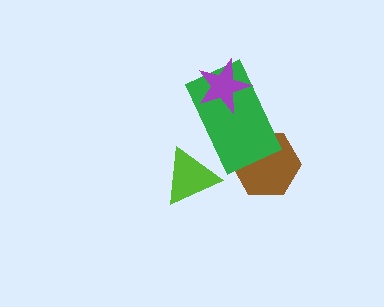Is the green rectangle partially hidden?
Yes, it is partially covered by another shape.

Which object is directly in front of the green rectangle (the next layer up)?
The purple star is directly in front of the green rectangle.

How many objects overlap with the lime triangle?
1 object overlaps with the lime triangle.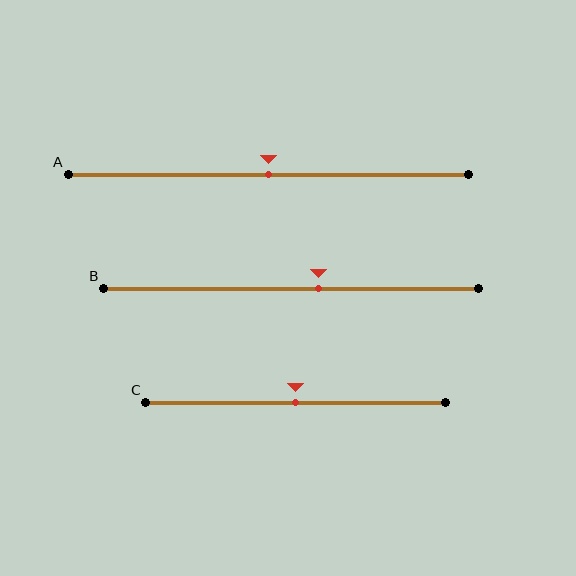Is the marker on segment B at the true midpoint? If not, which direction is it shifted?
No, the marker on segment B is shifted to the right by about 7% of the segment length.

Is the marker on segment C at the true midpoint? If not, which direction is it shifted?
Yes, the marker on segment C is at the true midpoint.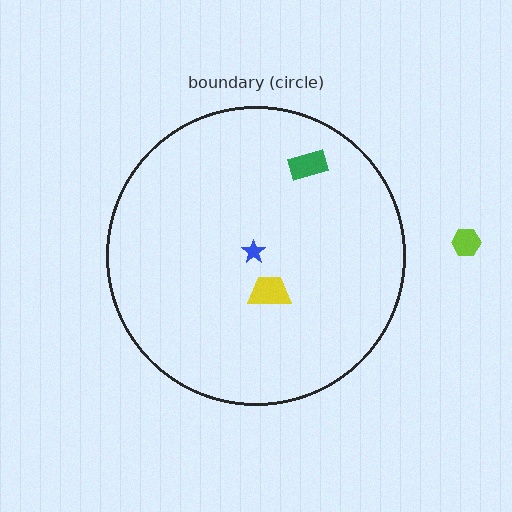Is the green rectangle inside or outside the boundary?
Inside.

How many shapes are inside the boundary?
3 inside, 1 outside.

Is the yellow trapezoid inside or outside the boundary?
Inside.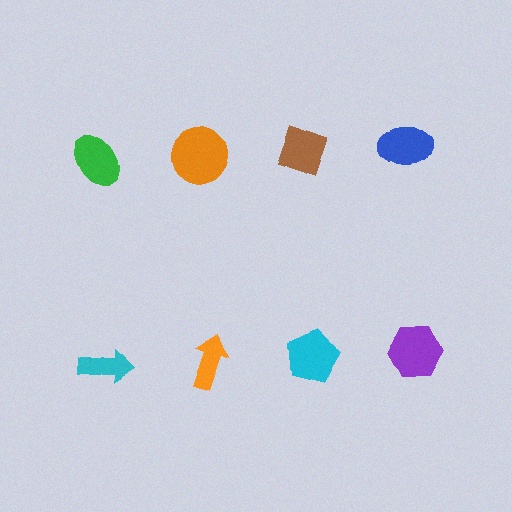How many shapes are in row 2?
4 shapes.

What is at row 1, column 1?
A green ellipse.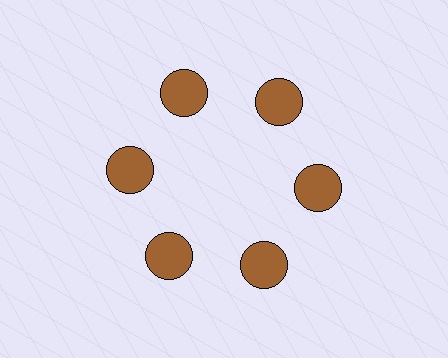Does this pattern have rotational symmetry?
Yes, this pattern has 6-fold rotational symmetry. It looks the same after rotating 60 degrees around the center.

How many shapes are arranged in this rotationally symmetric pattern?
There are 6 shapes, arranged in 6 groups of 1.